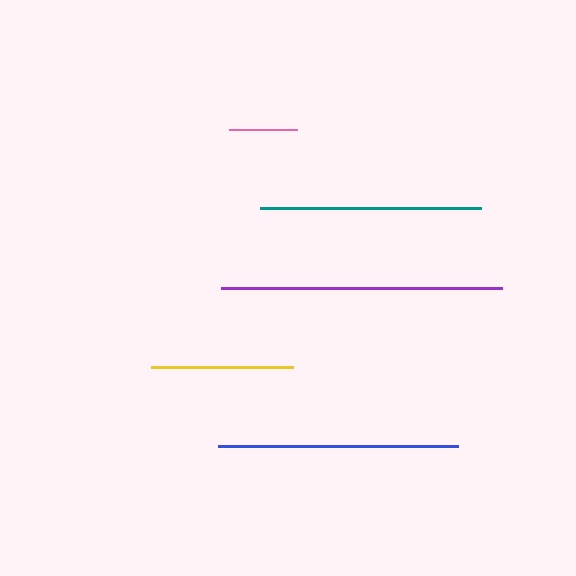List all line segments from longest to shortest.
From longest to shortest: purple, blue, teal, yellow, pink.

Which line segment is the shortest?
The pink line is the shortest at approximately 68 pixels.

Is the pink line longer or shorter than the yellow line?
The yellow line is longer than the pink line.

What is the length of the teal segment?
The teal segment is approximately 222 pixels long.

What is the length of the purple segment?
The purple segment is approximately 281 pixels long.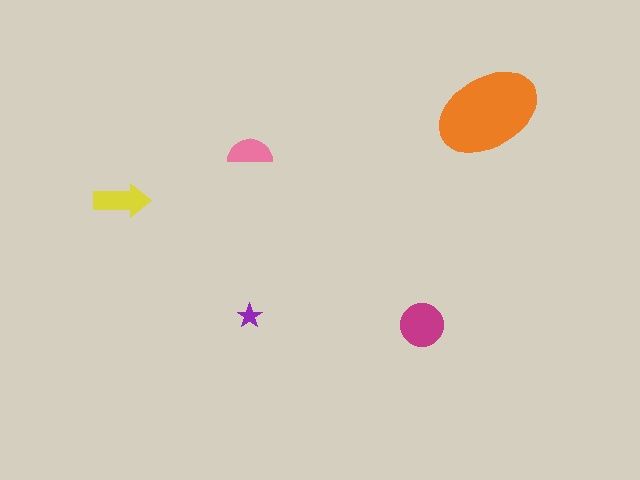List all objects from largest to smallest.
The orange ellipse, the magenta circle, the yellow arrow, the pink semicircle, the purple star.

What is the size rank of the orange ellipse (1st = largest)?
1st.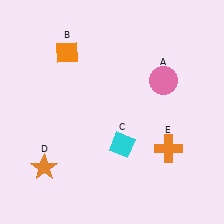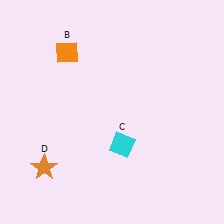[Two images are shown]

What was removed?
The pink circle (A), the orange cross (E) were removed in Image 2.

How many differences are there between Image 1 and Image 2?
There are 2 differences between the two images.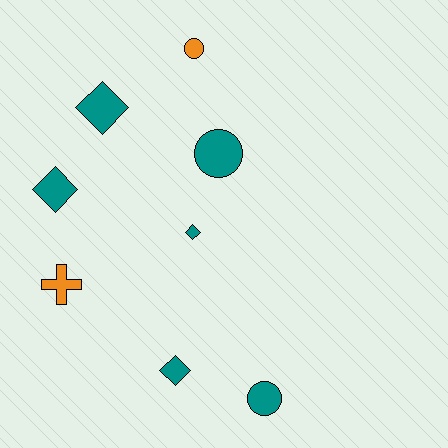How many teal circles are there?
There are 2 teal circles.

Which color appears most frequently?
Teal, with 6 objects.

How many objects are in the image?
There are 8 objects.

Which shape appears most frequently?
Diamond, with 4 objects.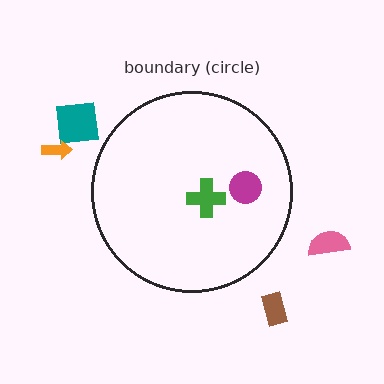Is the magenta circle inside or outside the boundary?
Inside.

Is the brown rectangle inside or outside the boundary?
Outside.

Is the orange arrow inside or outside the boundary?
Outside.